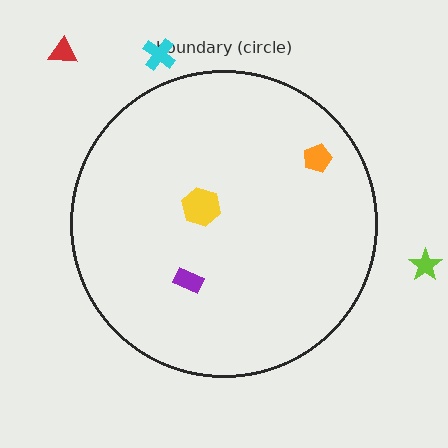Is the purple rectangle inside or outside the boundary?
Inside.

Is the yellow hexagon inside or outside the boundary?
Inside.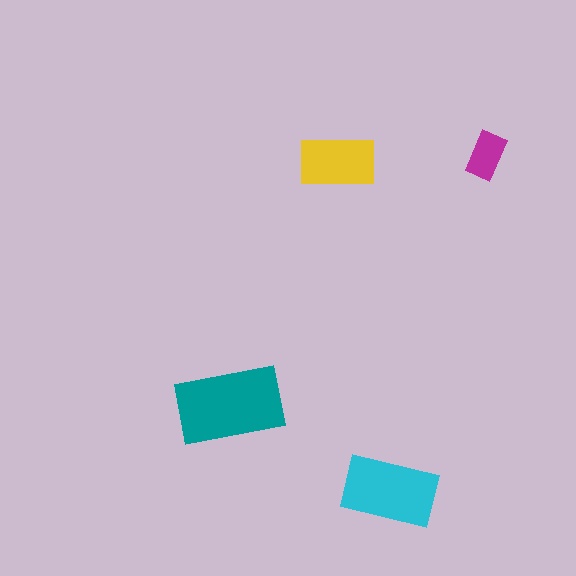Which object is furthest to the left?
The teal rectangle is leftmost.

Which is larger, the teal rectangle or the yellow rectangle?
The teal one.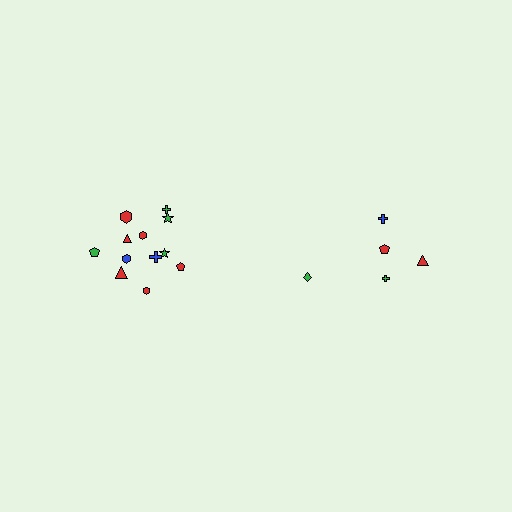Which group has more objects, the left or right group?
The left group.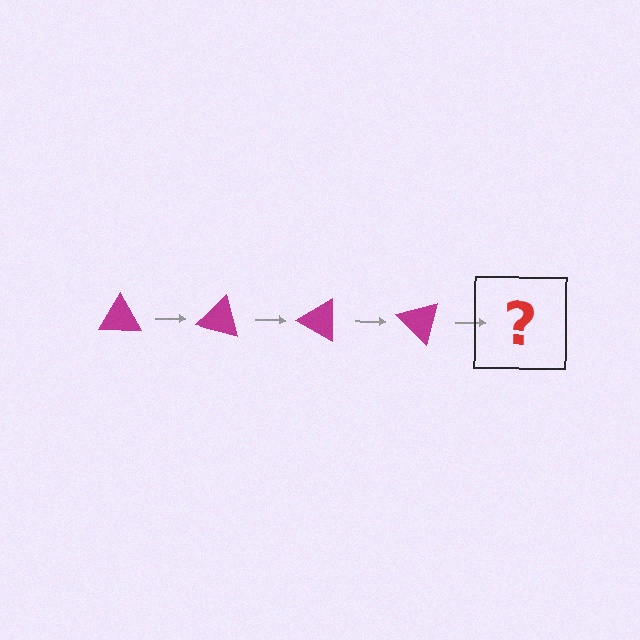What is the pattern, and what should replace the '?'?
The pattern is that the triangle rotates 15 degrees each step. The '?' should be a magenta triangle rotated 60 degrees.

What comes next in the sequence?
The next element should be a magenta triangle rotated 60 degrees.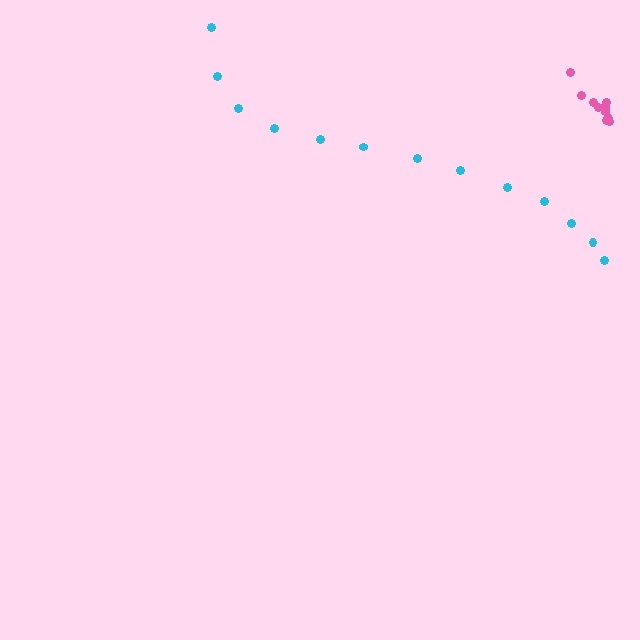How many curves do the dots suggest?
There are 2 distinct paths.